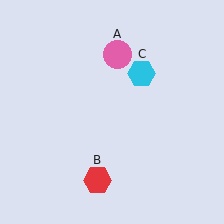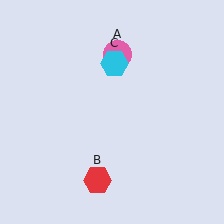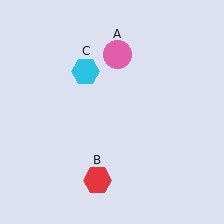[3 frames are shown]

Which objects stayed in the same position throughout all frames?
Pink circle (object A) and red hexagon (object B) remained stationary.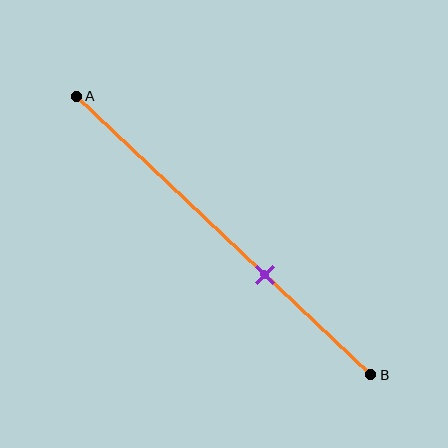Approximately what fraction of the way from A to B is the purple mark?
The purple mark is approximately 65% of the way from A to B.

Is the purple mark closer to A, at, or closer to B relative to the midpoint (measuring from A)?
The purple mark is closer to point B than the midpoint of segment AB.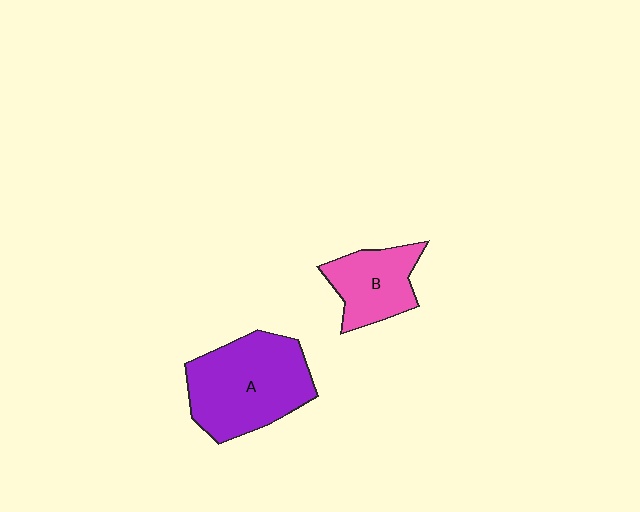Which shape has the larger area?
Shape A (purple).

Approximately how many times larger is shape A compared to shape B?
Approximately 1.7 times.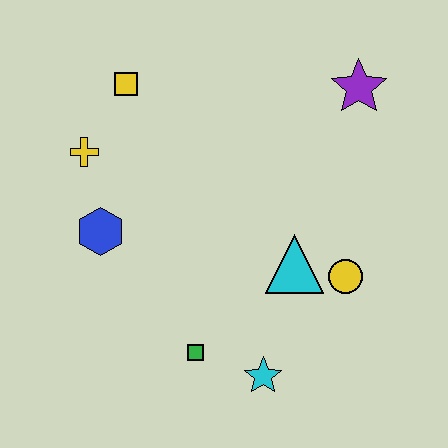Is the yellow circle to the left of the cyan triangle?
No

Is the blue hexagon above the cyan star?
Yes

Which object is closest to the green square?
The cyan star is closest to the green square.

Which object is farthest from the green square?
The purple star is farthest from the green square.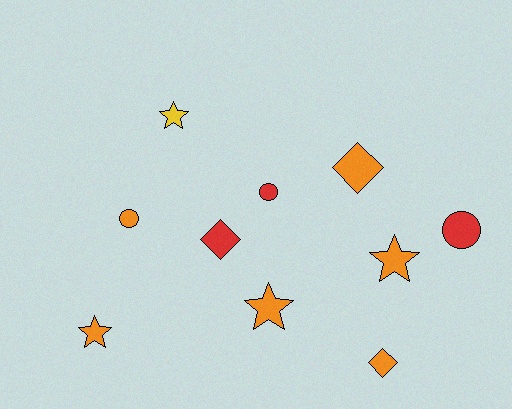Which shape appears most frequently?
Star, with 4 objects.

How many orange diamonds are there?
There are 2 orange diamonds.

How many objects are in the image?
There are 10 objects.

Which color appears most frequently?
Orange, with 6 objects.